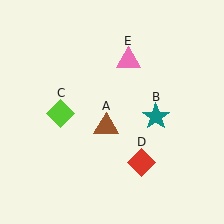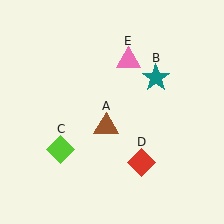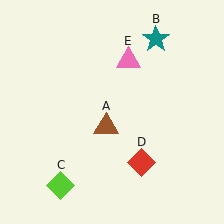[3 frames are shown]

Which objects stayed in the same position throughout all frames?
Brown triangle (object A) and red diamond (object D) and pink triangle (object E) remained stationary.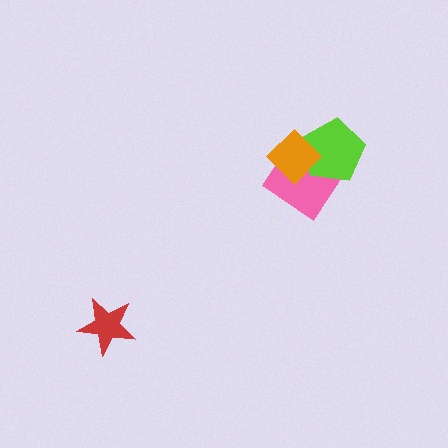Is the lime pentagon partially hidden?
Yes, it is partially covered by another shape.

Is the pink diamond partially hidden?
Yes, it is partially covered by another shape.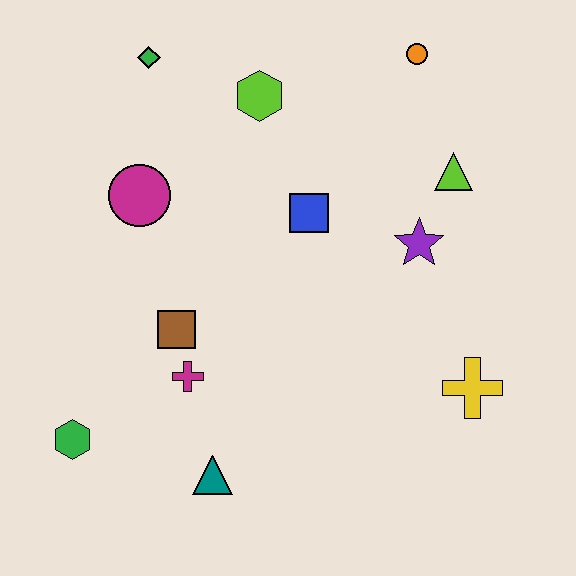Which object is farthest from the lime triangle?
The green hexagon is farthest from the lime triangle.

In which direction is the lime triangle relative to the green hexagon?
The lime triangle is to the right of the green hexagon.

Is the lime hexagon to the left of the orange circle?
Yes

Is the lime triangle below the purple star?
No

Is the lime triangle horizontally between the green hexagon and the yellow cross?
Yes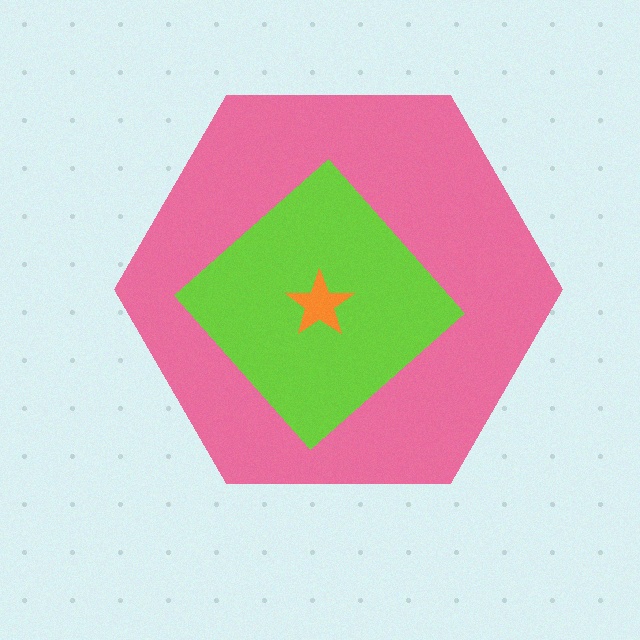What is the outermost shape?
The pink hexagon.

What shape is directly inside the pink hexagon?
The lime diamond.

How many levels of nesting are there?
3.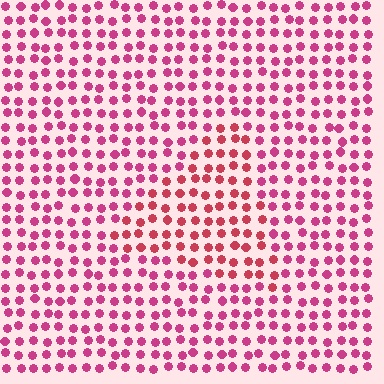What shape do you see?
I see a triangle.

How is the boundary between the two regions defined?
The boundary is defined purely by a slight shift in hue (about 22 degrees). Spacing, size, and orientation are identical on both sides.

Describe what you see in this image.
The image is filled with small magenta elements in a uniform arrangement. A triangle-shaped region is visible where the elements are tinted to a slightly different hue, forming a subtle color boundary.